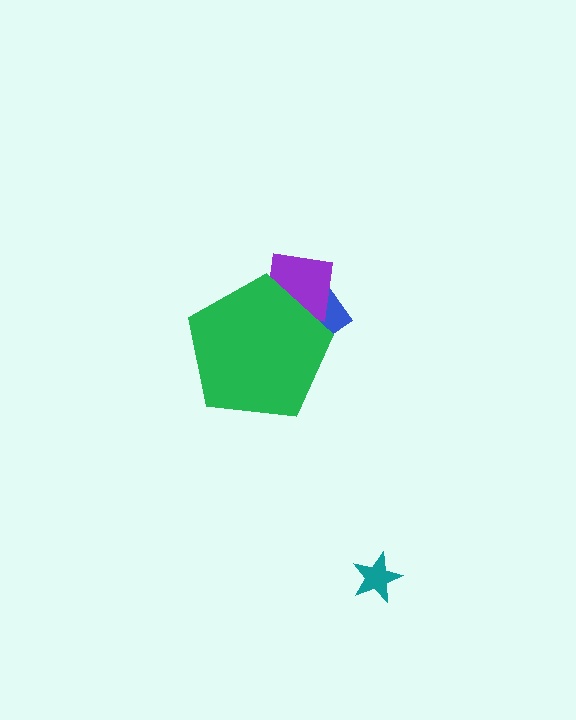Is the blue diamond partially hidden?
Yes, the blue diamond is partially hidden behind the green pentagon.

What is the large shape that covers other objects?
A green pentagon.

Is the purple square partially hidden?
Yes, the purple square is partially hidden behind the green pentagon.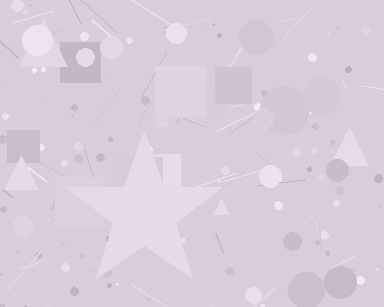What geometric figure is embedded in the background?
A star is embedded in the background.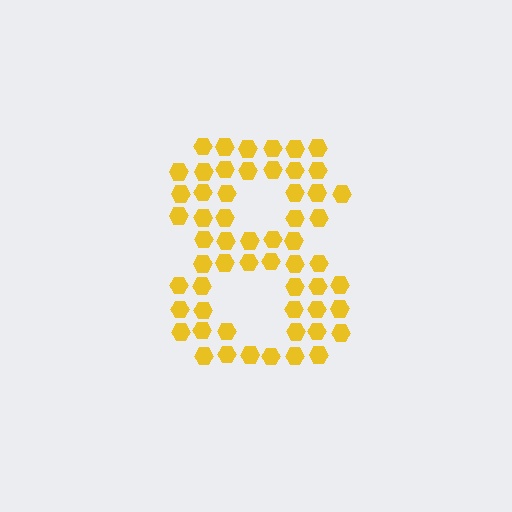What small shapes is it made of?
It is made of small hexagons.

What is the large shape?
The large shape is the digit 8.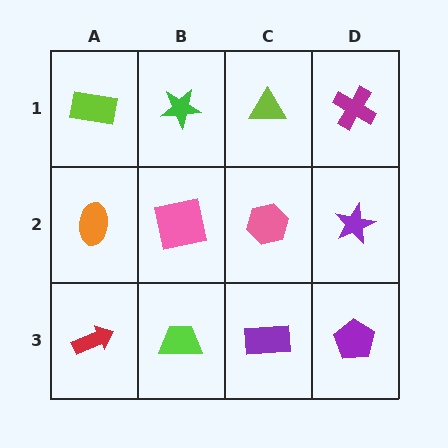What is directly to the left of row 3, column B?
A red arrow.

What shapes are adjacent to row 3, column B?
A pink square (row 2, column B), a red arrow (row 3, column A), a purple rectangle (row 3, column C).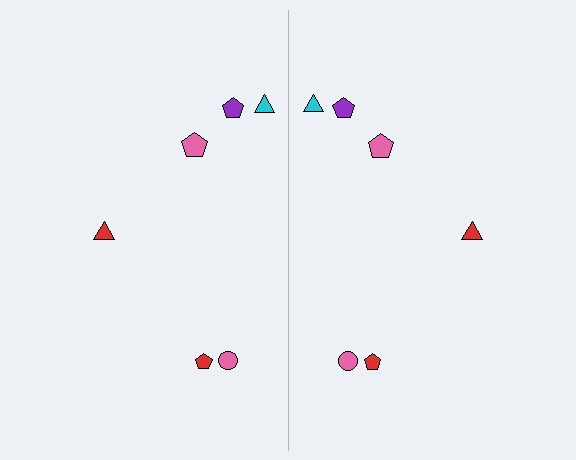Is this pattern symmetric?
Yes, this pattern has bilateral (reflection) symmetry.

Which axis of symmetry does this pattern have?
The pattern has a vertical axis of symmetry running through the center of the image.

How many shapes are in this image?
There are 12 shapes in this image.